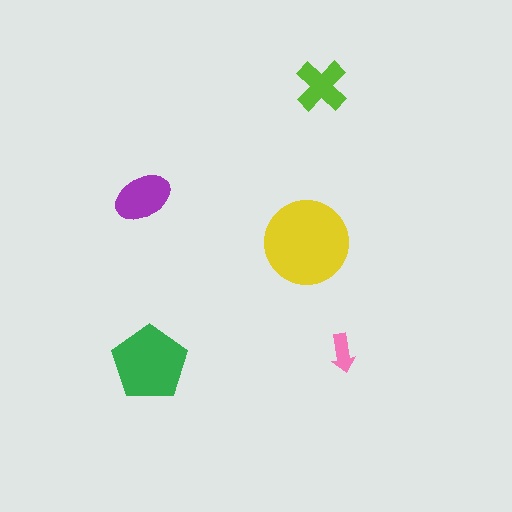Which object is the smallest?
The pink arrow.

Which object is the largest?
The yellow circle.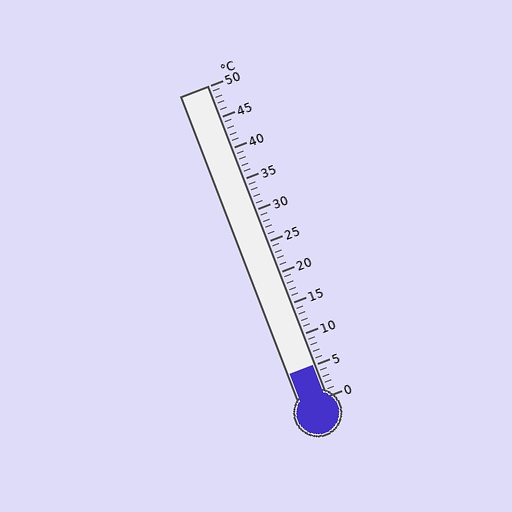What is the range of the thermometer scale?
The thermometer scale ranges from 0°C to 50°C.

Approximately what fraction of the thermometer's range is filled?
The thermometer is filled to approximately 10% of its range.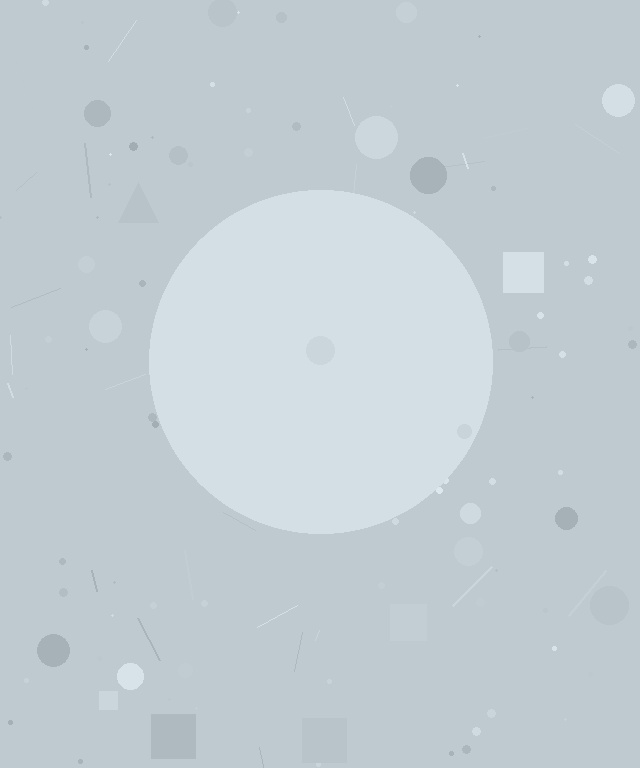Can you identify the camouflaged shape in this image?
The camouflaged shape is a circle.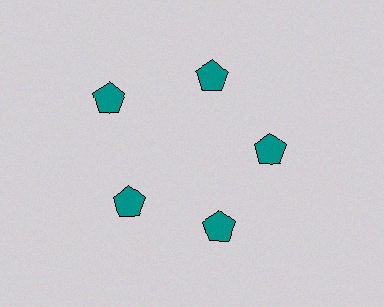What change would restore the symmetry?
The symmetry would be restored by moving it inward, back onto the ring so that all 5 pentagons sit at equal angles and equal distance from the center.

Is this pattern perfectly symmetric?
No. The 5 teal pentagons are arranged in a ring, but one element near the 10 o'clock position is pushed outward from the center, breaking the 5-fold rotational symmetry.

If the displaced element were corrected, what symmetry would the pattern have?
It would have 5-fold rotational symmetry — the pattern would map onto itself every 72 degrees.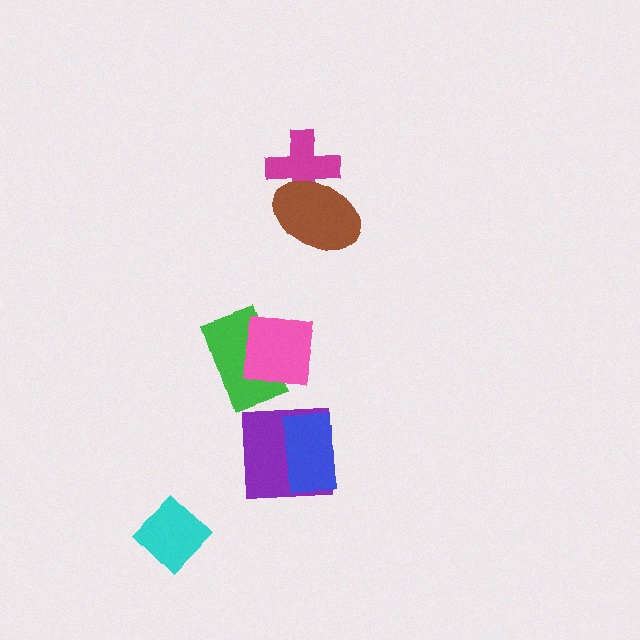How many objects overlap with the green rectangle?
1 object overlaps with the green rectangle.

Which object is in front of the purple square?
The blue rectangle is in front of the purple square.